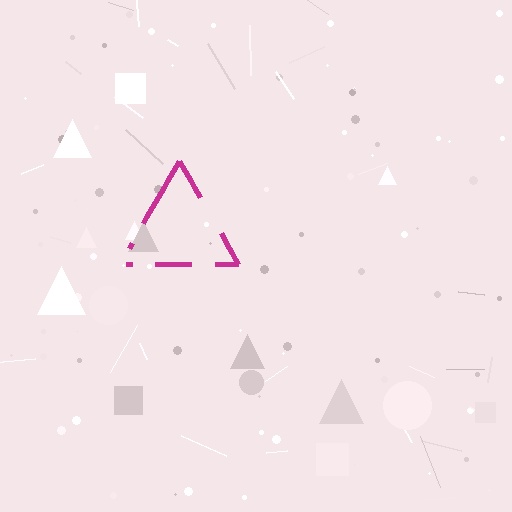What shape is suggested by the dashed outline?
The dashed outline suggests a triangle.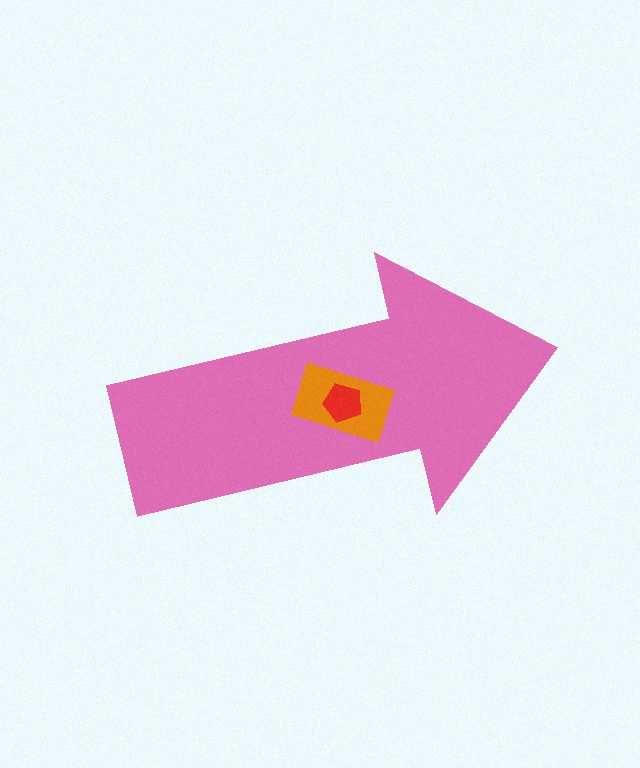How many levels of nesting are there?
3.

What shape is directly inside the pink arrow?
The orange rectangle.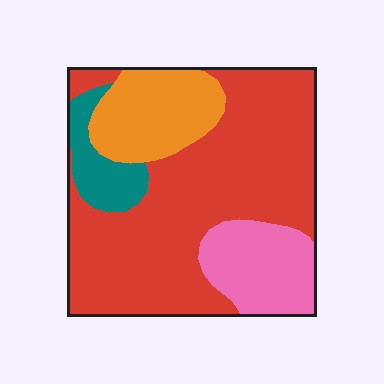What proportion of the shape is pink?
Pink takes up about one sixth (1/6) of the shape.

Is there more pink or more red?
Red.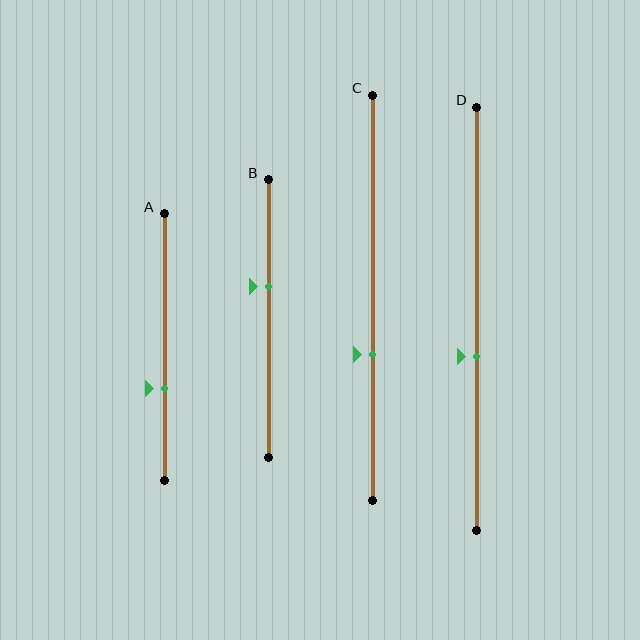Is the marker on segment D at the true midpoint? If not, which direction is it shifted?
No, the marker on segment D is shifted downward by about 9% of the segment length.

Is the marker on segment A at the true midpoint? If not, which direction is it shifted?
No, the marker on segment A is shifted downward by about 16% of the segment length.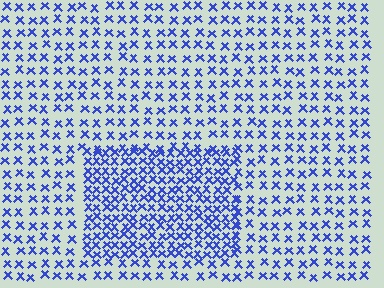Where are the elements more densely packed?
The elements are more densely packed inside the rectangle boundary.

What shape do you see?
I see a rectangle.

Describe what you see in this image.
The image contains small blue elements arranged at two different densities. A rectangle-shaped region is visible where the elements are more densely packed than the surrounding area.